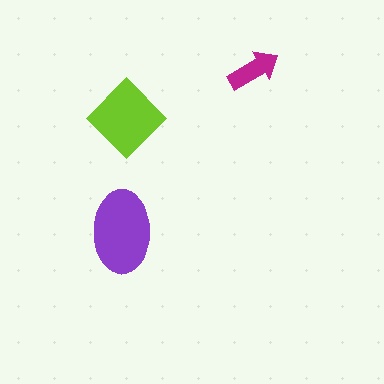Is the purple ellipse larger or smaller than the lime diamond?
Larger.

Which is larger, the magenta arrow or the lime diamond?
The lime diamond.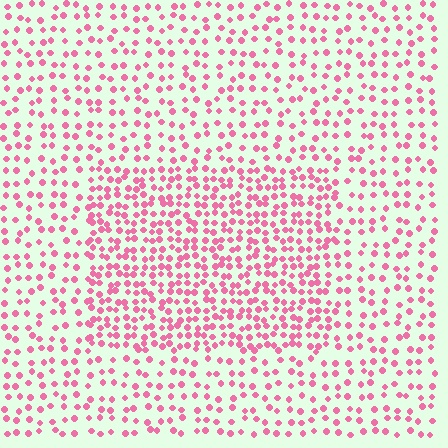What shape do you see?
I see a rectangle.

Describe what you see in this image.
The image contains small pink elements arranged at two different densities. A rectangle-shaped region is visible where the elements are more densely packed than the surrounding area.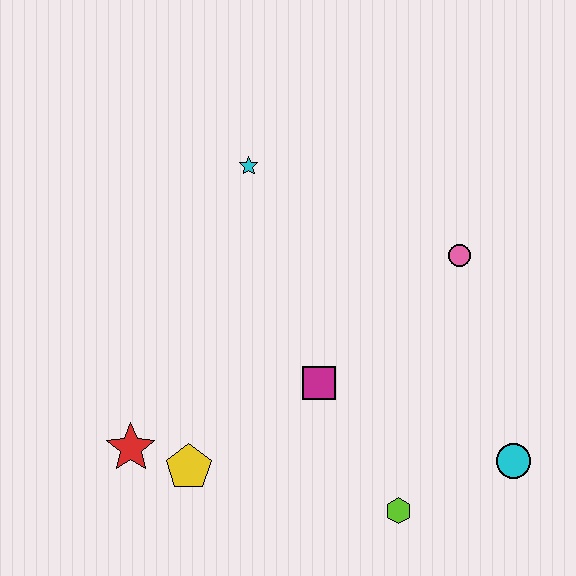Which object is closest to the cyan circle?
The lime hexagon is closest to the cyan circle.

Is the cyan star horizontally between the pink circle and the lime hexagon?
No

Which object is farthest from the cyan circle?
The cyan star is farthest from the cyan circle.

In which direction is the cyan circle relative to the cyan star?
The cyan circle is below the cyan star.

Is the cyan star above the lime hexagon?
Yes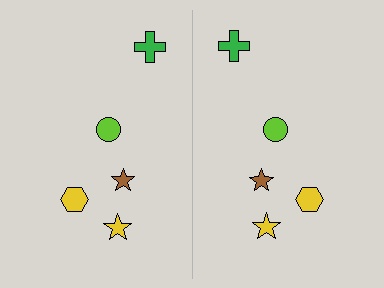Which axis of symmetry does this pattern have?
The pattern has a vertical axis of symmetry running through the center of the image.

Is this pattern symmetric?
Yes, this pattern has bilateral (reflection) symmetry.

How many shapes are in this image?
There are 10 shapes in this image.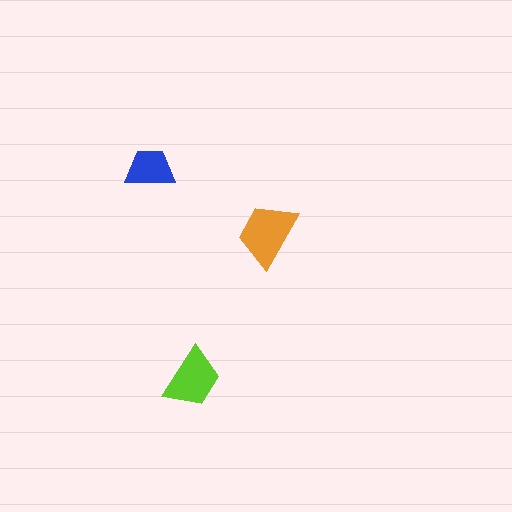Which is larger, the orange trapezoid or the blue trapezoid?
The orange one.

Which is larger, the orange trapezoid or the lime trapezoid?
The orange one.